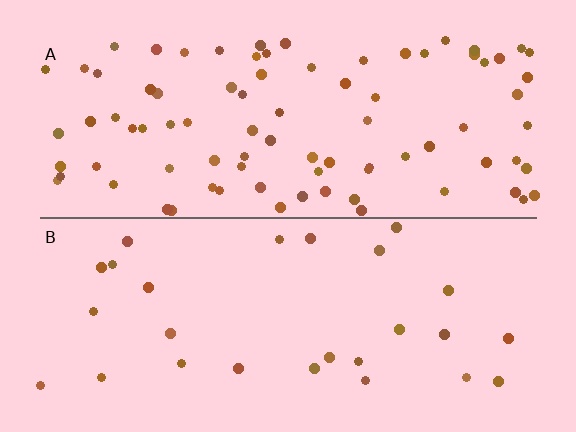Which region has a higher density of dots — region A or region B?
A (the top).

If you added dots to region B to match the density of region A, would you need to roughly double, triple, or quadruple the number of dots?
Approximately triple.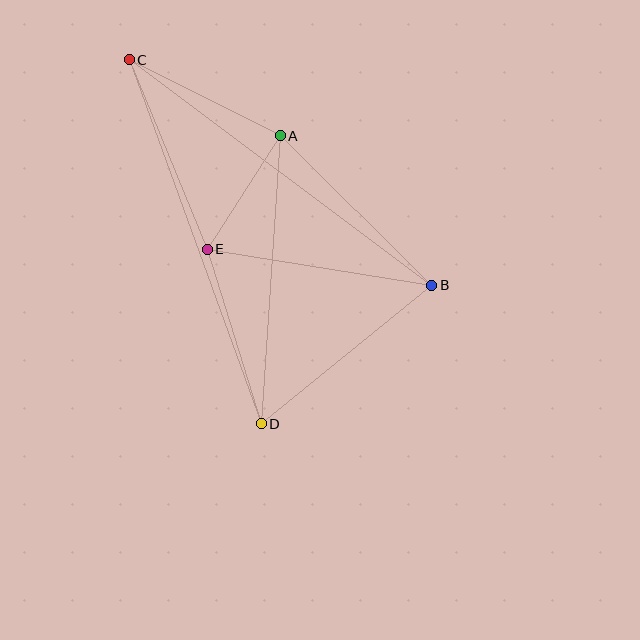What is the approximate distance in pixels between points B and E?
The distance between B and E is approximately 227 pixels.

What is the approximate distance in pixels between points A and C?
The distance between A and C is approximately 169 pixels.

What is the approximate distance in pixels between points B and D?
The distance between B and D is approximately 220 pixels.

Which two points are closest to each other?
Points A and E are closest to each other.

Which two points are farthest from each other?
Points C and D are farthest from each other.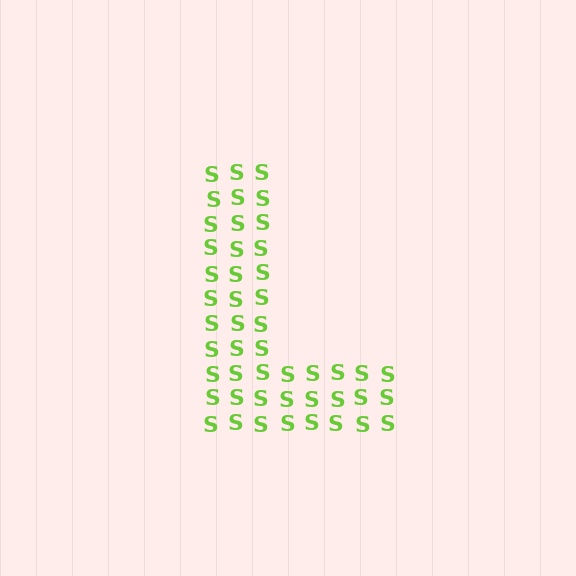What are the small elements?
The small elements are letter S's.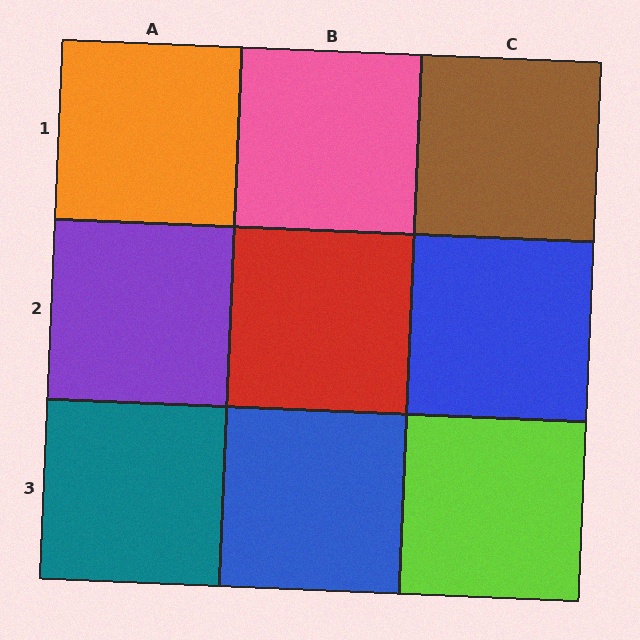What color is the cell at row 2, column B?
Red.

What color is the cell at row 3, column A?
Teal.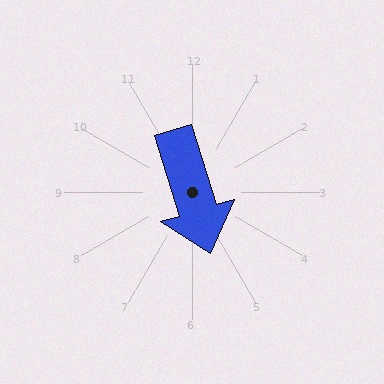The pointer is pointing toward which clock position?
Roughly 5 o'clock.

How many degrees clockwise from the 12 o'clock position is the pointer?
Approximately 163 degrees.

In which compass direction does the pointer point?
South.